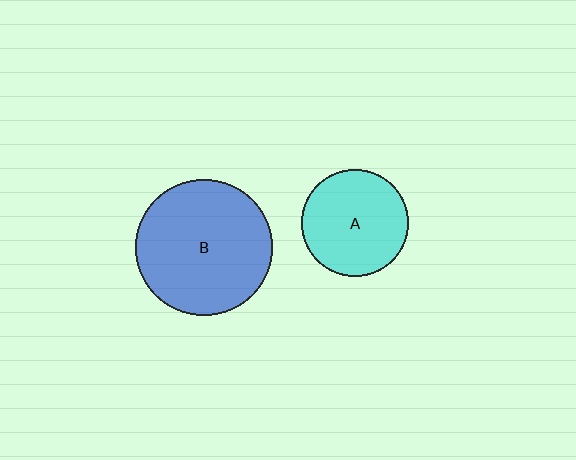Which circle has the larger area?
Circle B (blue).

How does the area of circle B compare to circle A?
Approximately 1.7 times.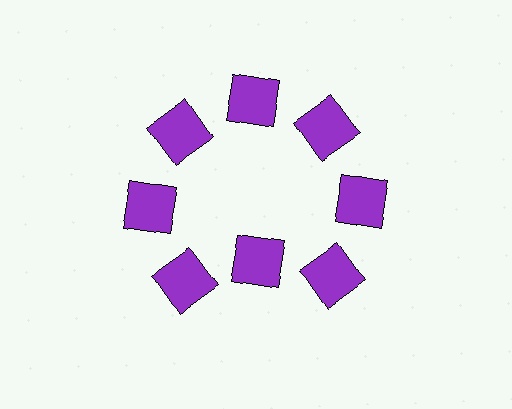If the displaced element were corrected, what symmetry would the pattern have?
It would have 8-fold rotational symmetry — the pattern would map onto itself every 45 degrees.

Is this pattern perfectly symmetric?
No. The 8 purple squares are arranged in a ring, but one element near the 6 o'clock position is pulled inward toward the center, breaking the 8-fold rotational symmetry.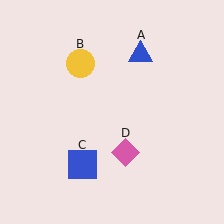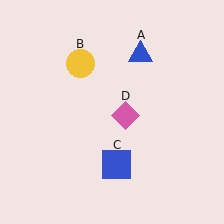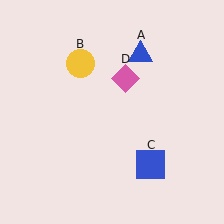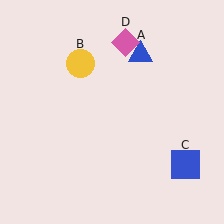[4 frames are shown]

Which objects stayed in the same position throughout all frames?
Blue triangle (object A) and yellow circle (object B) remained stationary.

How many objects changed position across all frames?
2 objects changed position: blue square (object C), pink diamond (object D).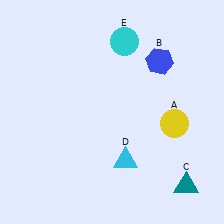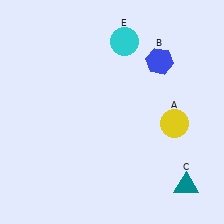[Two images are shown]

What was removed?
The cyan triangle (D) was removed in Image 2.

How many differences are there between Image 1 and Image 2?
There is 1 difference between the two images.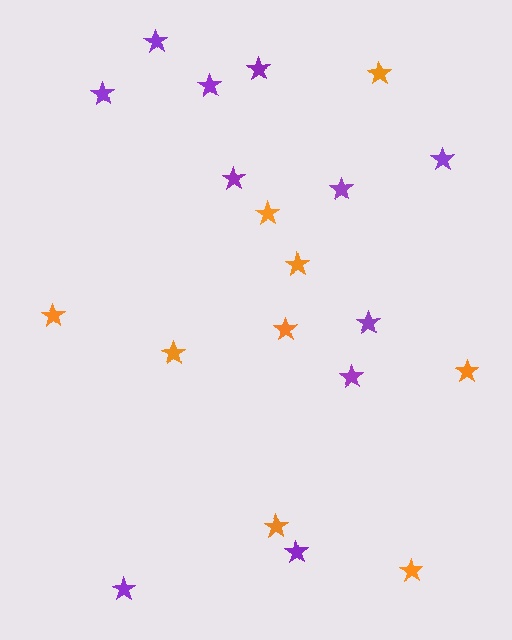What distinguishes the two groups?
There are 2 groups: one group of purple stars (11) and one group of orange stars (9).